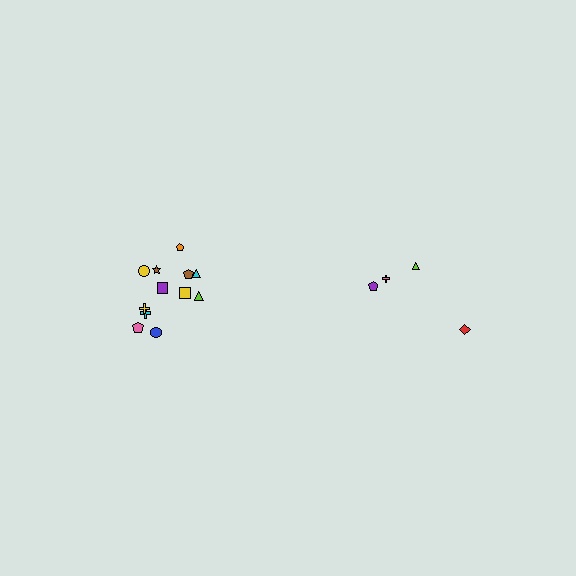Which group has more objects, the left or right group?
The left group.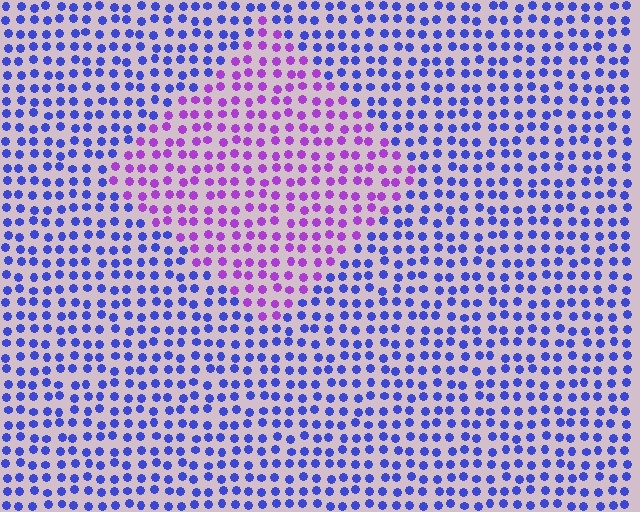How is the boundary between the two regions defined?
The boundary is defined purely by a slight shift in hue (about 49 degrees). Spacing, size, and orientation are identical on both sides.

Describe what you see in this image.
The image is filled with small blue elements in a uniform arrangement. A diamond-shaped region is visible where the elements are tinted to a slightly different hue, forming a subtle color boundary.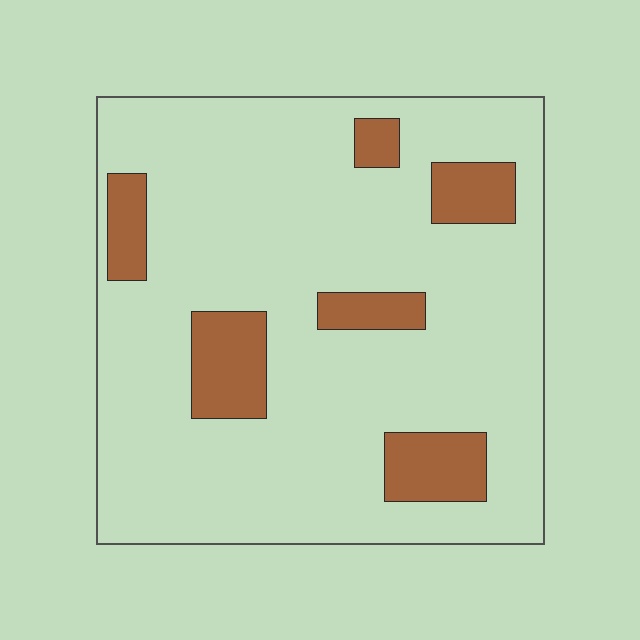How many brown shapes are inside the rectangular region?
6.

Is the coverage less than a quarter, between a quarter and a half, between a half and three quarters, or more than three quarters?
Less than a quarter.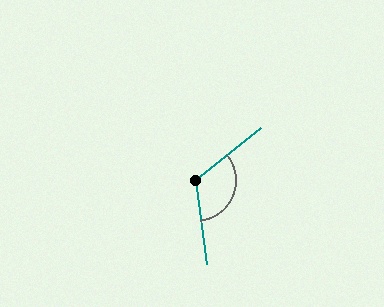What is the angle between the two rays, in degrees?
Approximately 121 degrees.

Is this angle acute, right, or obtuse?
It is obtuse.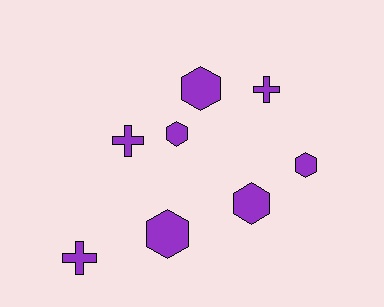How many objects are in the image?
There are 8 objects.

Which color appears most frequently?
Purple, with 8 objects.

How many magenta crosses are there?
There are no magenta crosses.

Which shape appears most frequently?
Hexagon, with 5 objects.